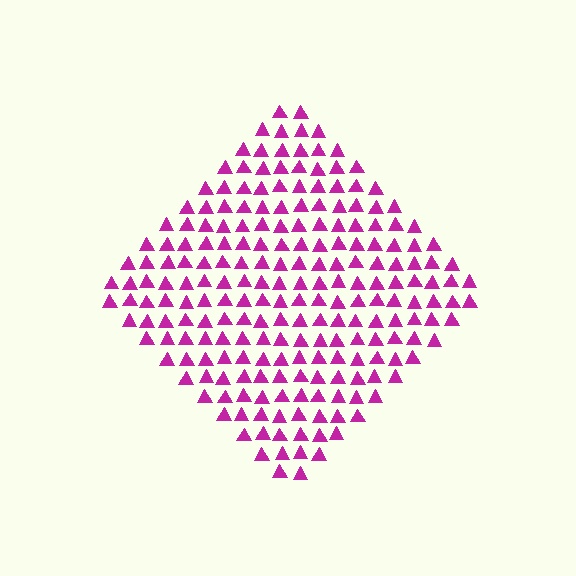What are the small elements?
The small elements are triangles.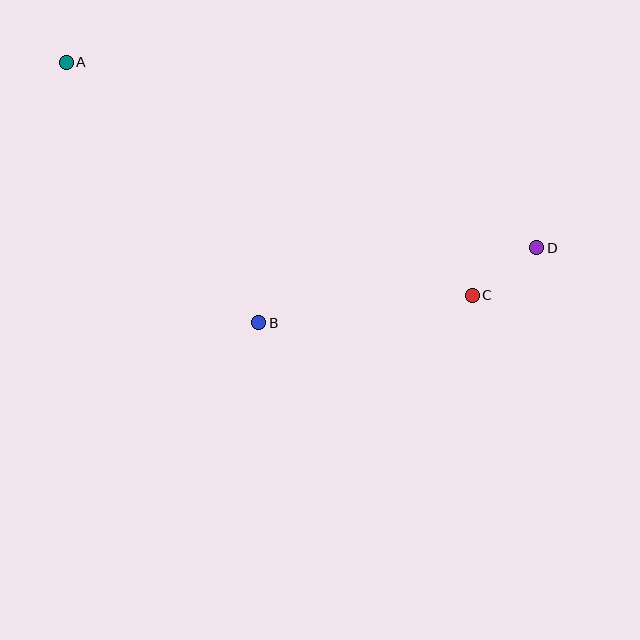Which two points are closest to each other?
Points C and D are closest to each other.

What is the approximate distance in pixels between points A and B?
The distance between A and B is approximately 324 pixels.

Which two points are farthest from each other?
Points A and D are farthest from each other.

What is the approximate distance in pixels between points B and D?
The distance between B and D is approximately 288 pixels.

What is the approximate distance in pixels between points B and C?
The distance between B and C is approximately 215 pixels.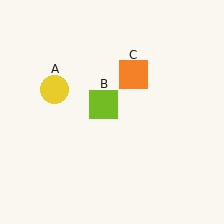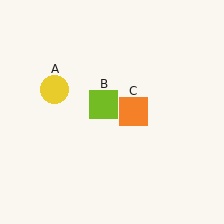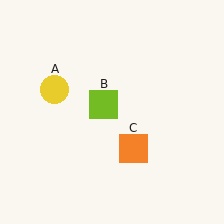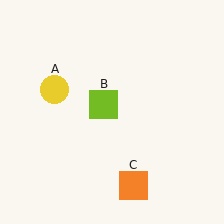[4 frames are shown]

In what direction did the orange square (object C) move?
The orange square (object C) moved down.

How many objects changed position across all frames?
1 object changed position: orange square (object C).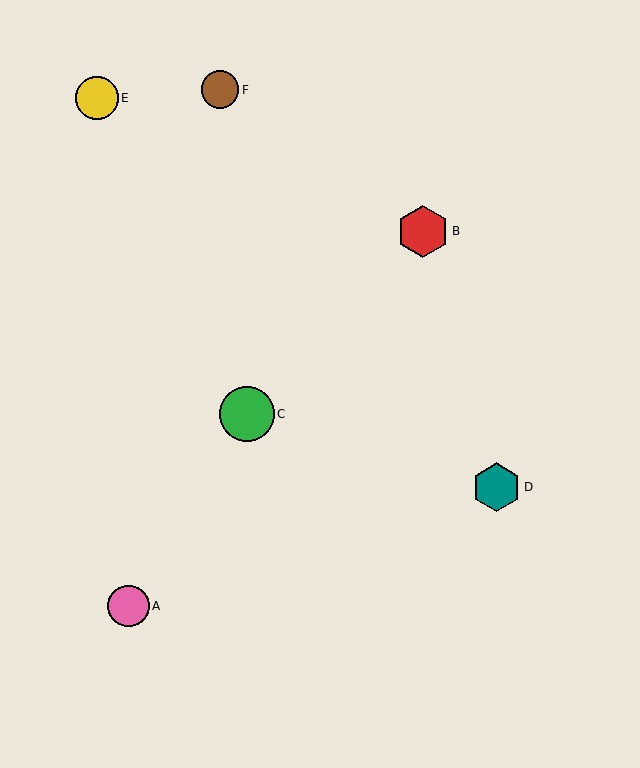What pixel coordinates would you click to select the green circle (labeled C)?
Click at (247, 414) to select the green circle C.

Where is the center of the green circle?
The center of the green circle is at (247, 414).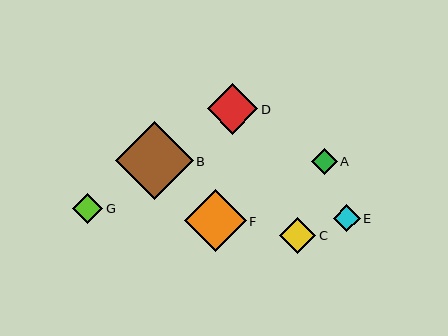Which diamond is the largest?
Diamond B is the largest with a size of approximately 78 pixels.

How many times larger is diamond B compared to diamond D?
Diamond B is approximately 1.5 times the size of diamond D.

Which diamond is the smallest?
Diamond A is the smallest with a size of approximately 26 pixels.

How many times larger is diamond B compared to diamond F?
Diamond B is approximately 1.3 times the size of diamond F.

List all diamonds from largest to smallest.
From largest to smallest: B, F, D, C, G, E, A.